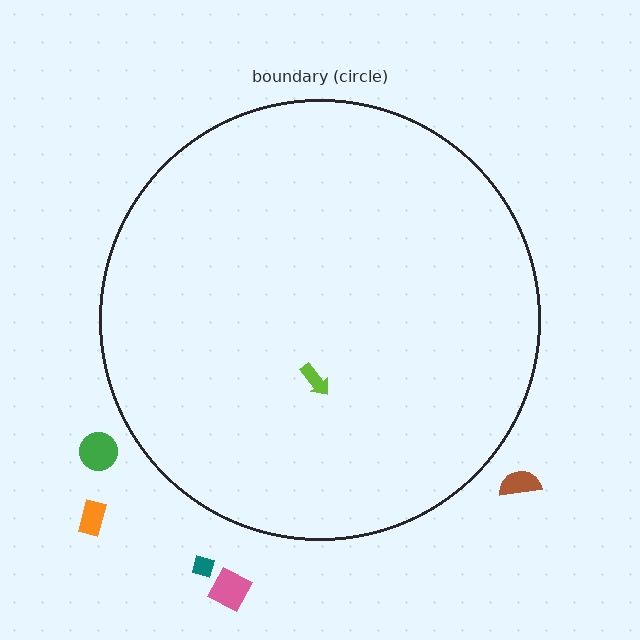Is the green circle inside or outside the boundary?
Outside.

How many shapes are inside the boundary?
1 inside, 5 outside.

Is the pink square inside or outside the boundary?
Outside.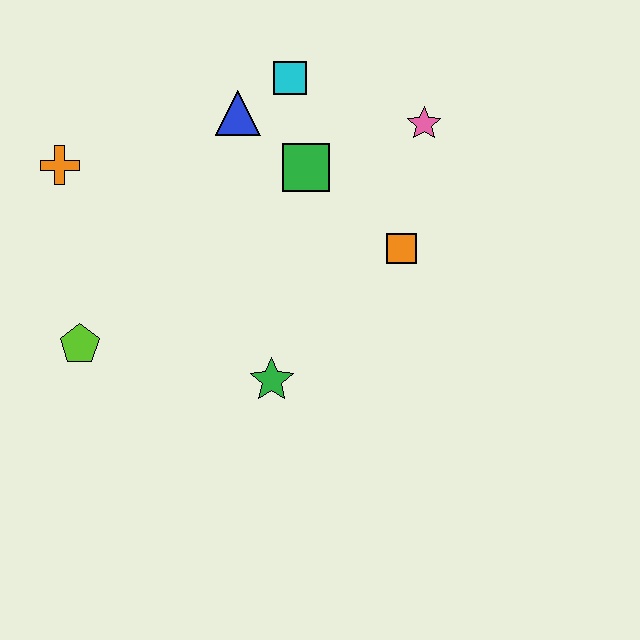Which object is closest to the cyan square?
The blue triangle is closest to the cyan square.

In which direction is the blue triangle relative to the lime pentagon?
The blue triangle is above the lime pentagon.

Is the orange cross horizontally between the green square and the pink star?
No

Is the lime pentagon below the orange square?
Yes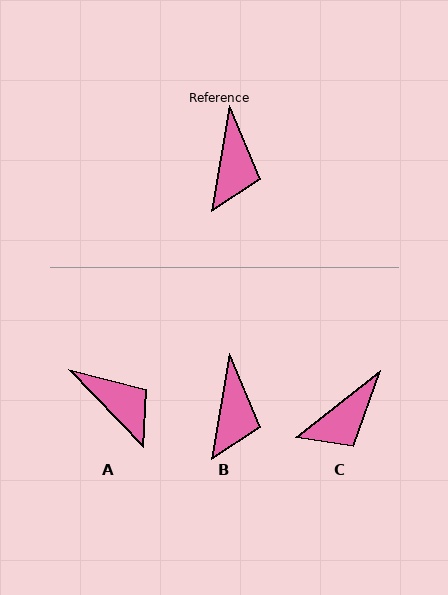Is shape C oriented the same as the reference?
No, it is off by about 42 degrees.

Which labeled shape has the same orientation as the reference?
B.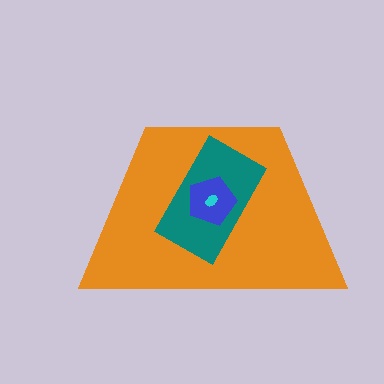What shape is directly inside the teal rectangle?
The blue pentagon.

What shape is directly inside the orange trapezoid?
The teal rectangle.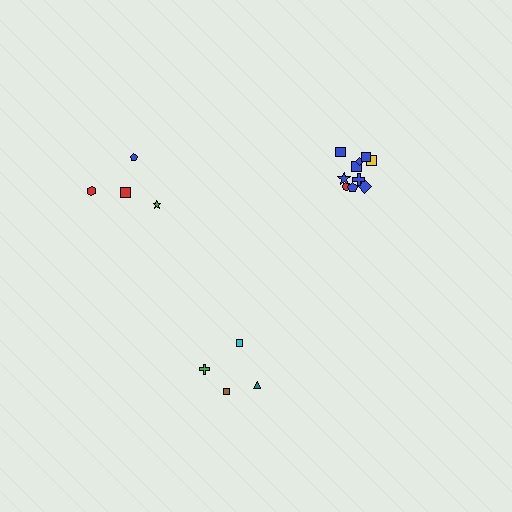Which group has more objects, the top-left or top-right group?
The top-right group.